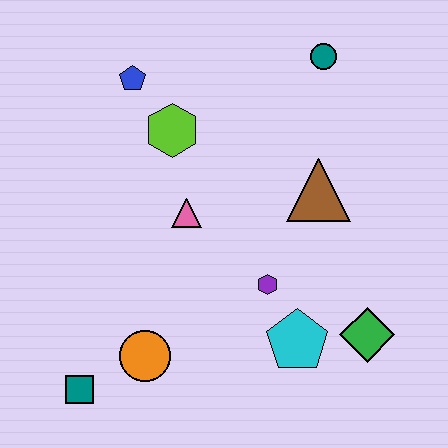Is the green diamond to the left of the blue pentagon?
No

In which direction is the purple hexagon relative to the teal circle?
The purple hexagon is below the teal circle.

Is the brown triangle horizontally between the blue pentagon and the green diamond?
Yes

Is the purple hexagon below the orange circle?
No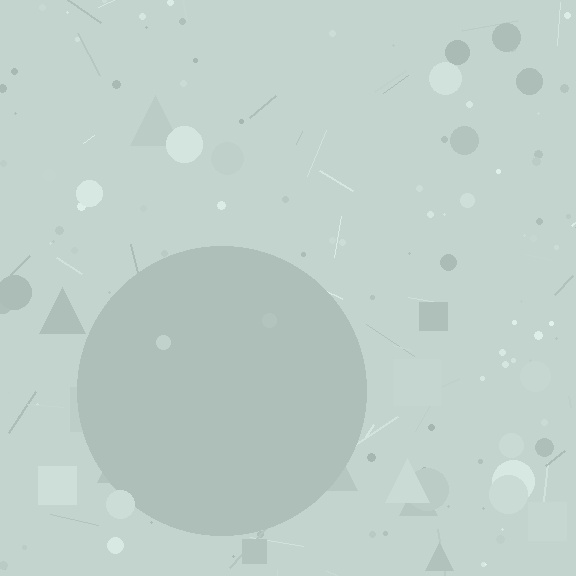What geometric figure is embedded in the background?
A circle is embedded in the background.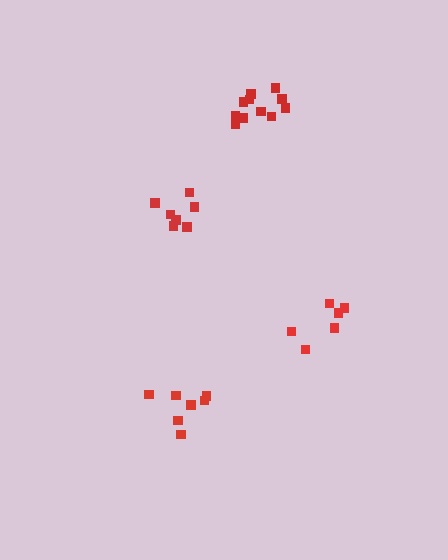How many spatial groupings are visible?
There are 4 spatial groupings.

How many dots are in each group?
Group 1: 11 dots, Group 2: 7 dots, Group 3: 7 dots, Group 4: 6 dots (31 total).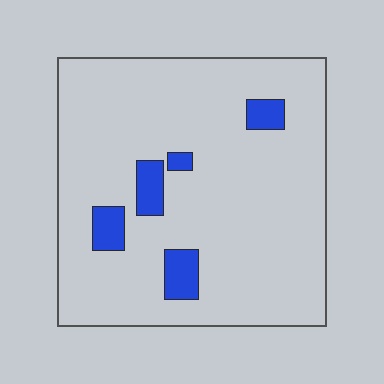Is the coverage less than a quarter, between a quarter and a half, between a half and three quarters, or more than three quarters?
Less than a quarter.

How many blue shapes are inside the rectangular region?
5.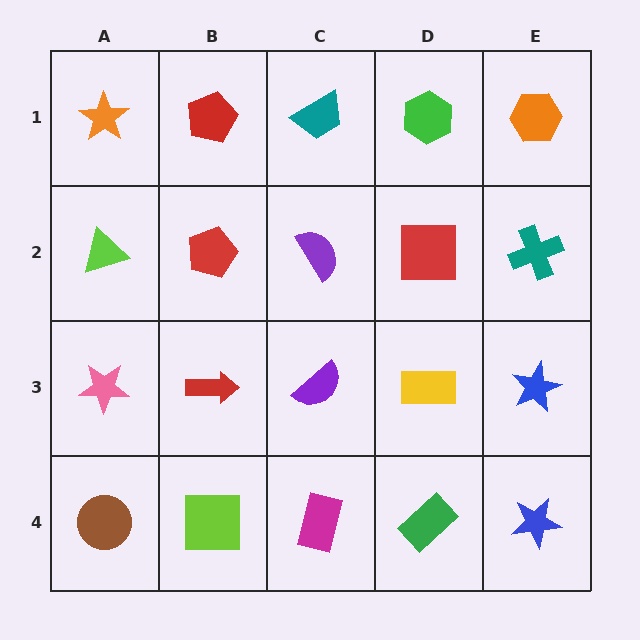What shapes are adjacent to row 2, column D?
A green hexagon (row 1, column D), a yellow rectangle (row 3, column D), a purple semicircle (row 2, column C), a teal cross (row 2, column E).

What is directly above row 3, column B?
A red pentagon.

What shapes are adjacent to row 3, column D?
A red square (row 2, column D), a green rectangle (row 4, column D), a purple semicircle (row 3, column C), a blue star (row 3, column E).